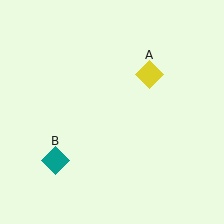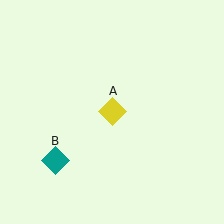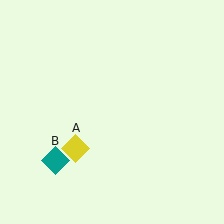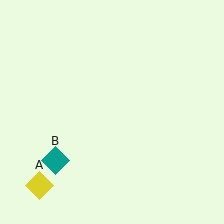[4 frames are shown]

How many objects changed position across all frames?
1 object changed position: yellow diamond (object A).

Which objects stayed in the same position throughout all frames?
Teal diamond (object B) remained stationary.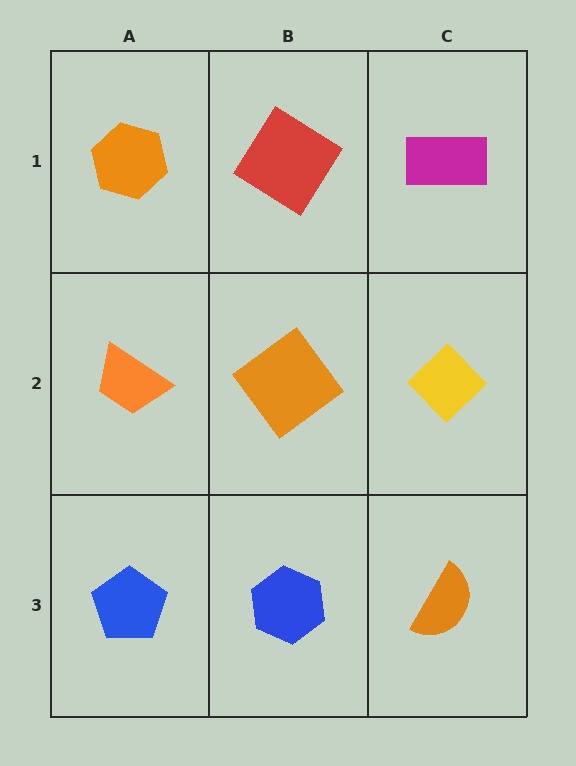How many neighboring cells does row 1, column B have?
3.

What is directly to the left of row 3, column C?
A blue hexagon.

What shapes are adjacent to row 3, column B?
An orange diamond (row 2, column B), a blue pentagon (row 3, column A), an orange semicircle (row 3, column C).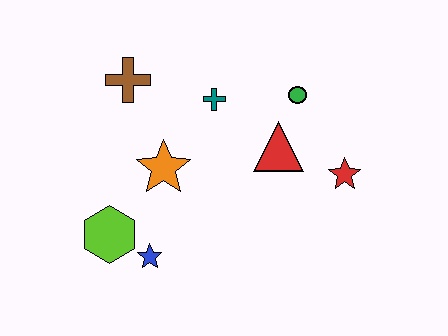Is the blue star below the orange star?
Yes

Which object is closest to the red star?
The red triangle is closest to the red star.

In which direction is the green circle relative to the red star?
The green circle is above the red star.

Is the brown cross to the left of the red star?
Yes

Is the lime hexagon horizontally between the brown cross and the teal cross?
No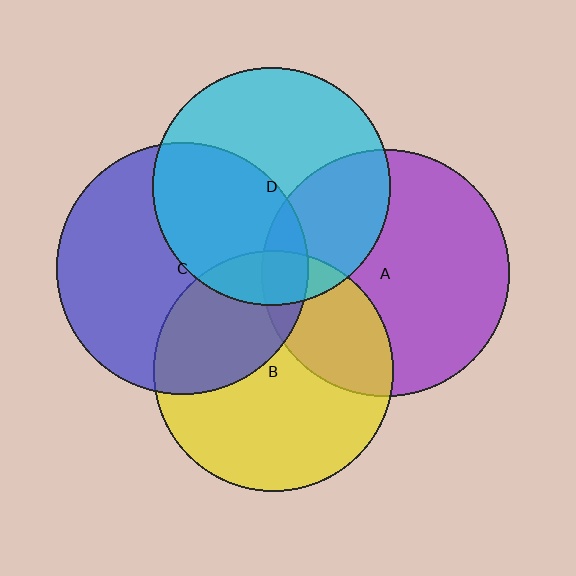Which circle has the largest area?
Circle C (blue).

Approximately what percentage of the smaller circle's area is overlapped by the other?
Approximately 15%.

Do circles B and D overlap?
Yes.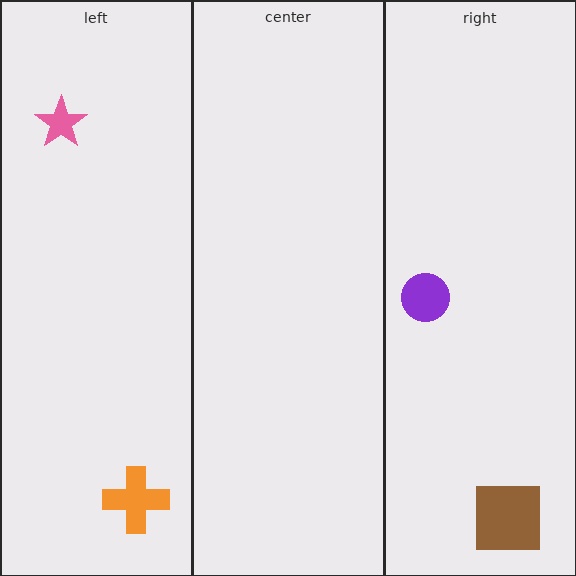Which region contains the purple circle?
The right region.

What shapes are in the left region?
The orange cross, the pink star.